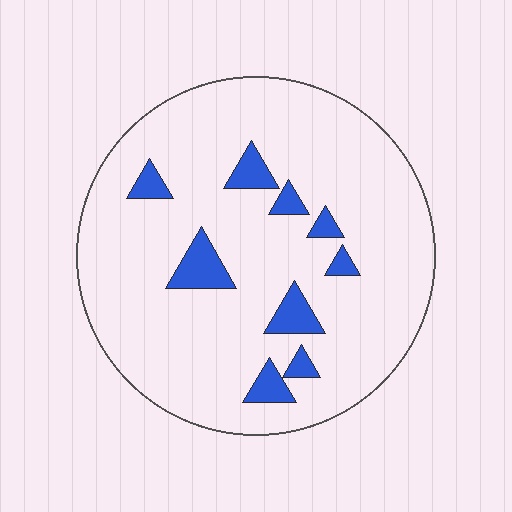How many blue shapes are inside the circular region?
9.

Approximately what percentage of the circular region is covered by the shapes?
Approximately 10%.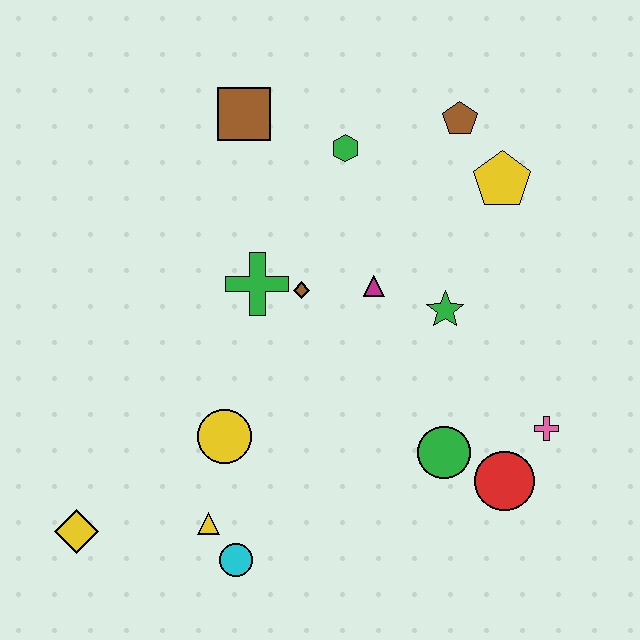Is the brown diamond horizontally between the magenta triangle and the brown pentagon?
No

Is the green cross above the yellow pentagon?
No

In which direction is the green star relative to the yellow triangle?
The green star is to the right of the yellow triangle.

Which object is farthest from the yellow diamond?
The brown pentagon is farthest from the yellow diamond.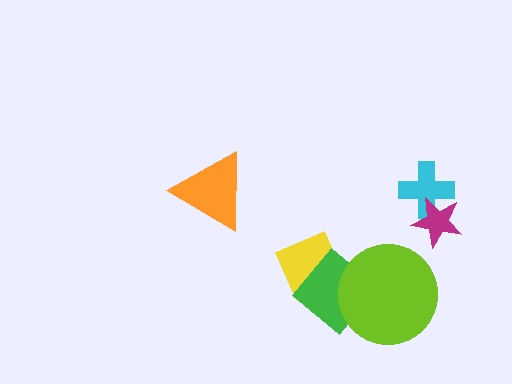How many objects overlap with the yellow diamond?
1 object overlaps with the yellow diamond.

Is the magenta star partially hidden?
No, no other shape covers it.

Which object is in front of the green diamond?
The lime circle is in front of the green diamond.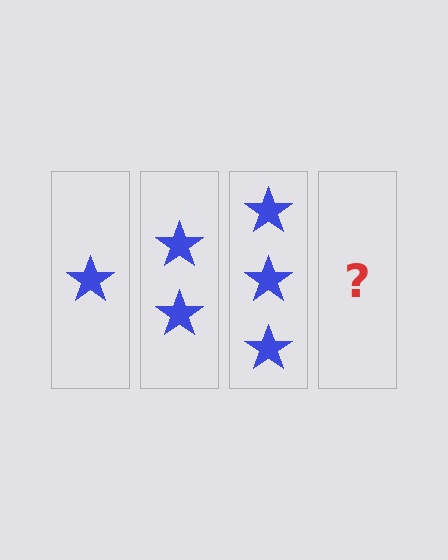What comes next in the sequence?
The next element should be 4 stars.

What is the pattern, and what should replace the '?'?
The pattern is that each step adds one more star. The '?' should be 4 stars.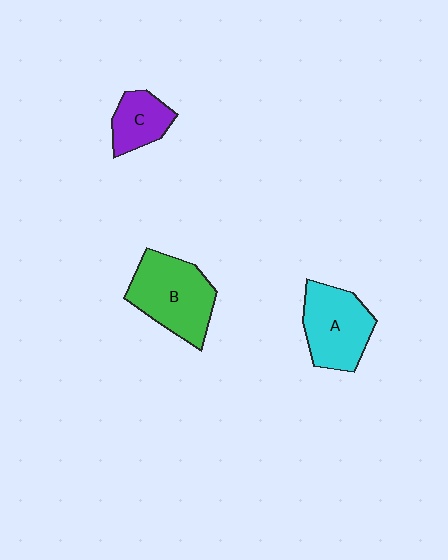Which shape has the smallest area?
Shape C (purple).